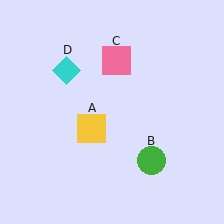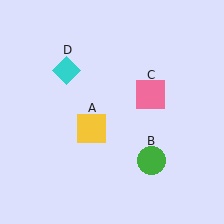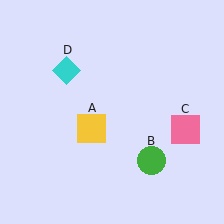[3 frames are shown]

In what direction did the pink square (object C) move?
The pink square (object C) moved down and to the right.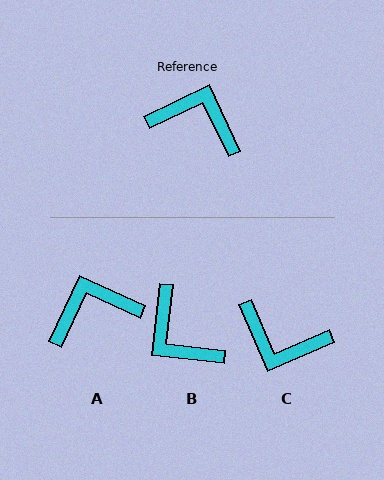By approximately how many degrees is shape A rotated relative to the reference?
Approximately 40 degrees counter-clockwise.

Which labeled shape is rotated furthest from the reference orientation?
C, about 178 degrees away.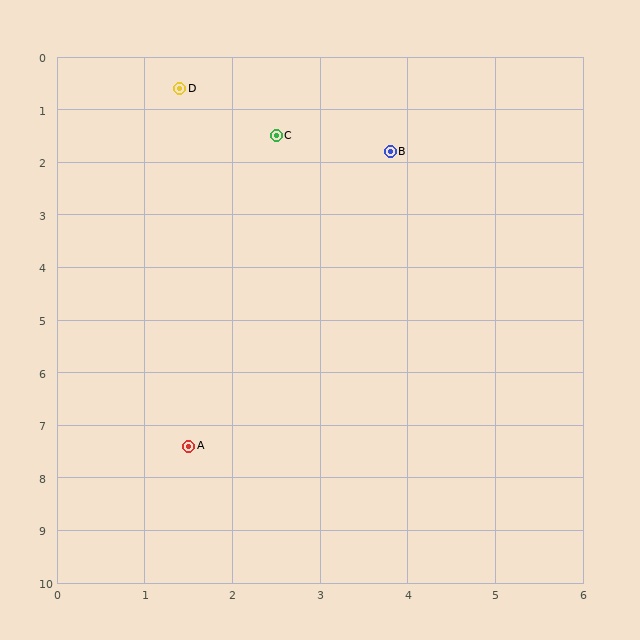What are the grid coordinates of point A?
Point A is at approximately (1.5, 7.4).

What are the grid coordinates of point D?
Point D is at approximately (1.4, 0.6).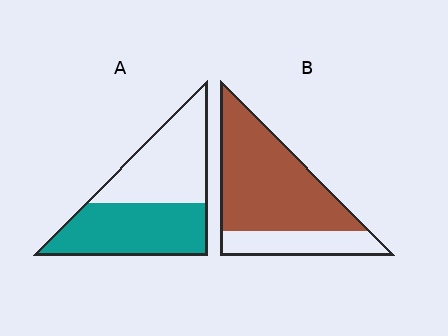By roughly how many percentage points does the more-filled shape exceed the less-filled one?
By roughly 25 percentage points (B over A).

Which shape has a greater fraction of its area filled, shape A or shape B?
Shape B.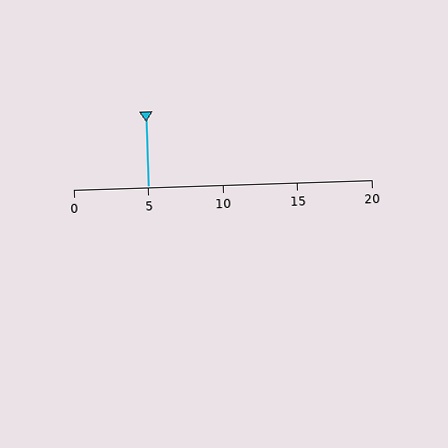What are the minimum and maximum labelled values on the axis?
The axis runs from 0 to 20.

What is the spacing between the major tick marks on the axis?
The major ticks are spaced 5 apart.